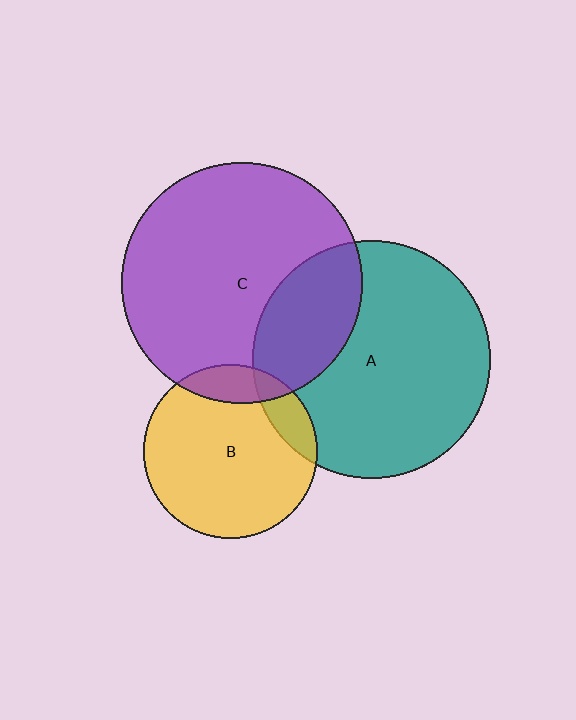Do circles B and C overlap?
Yes.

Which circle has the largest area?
Circle C (purple).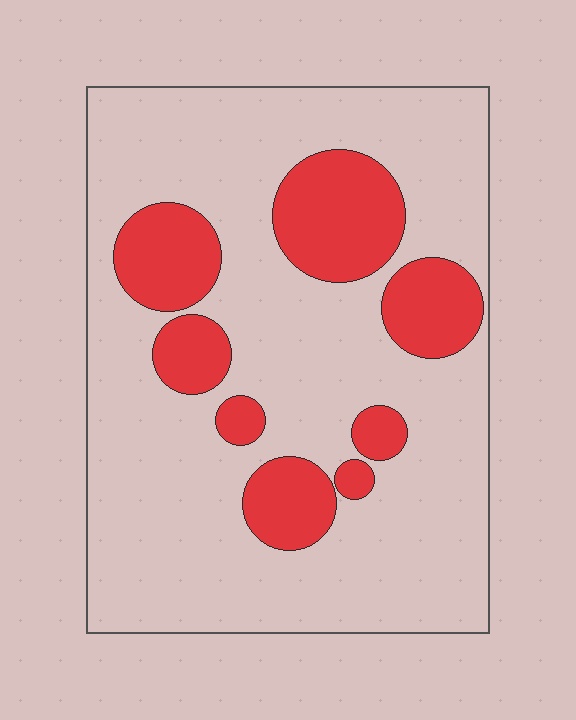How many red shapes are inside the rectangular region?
8.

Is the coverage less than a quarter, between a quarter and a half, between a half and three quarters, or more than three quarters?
Less than a quarter.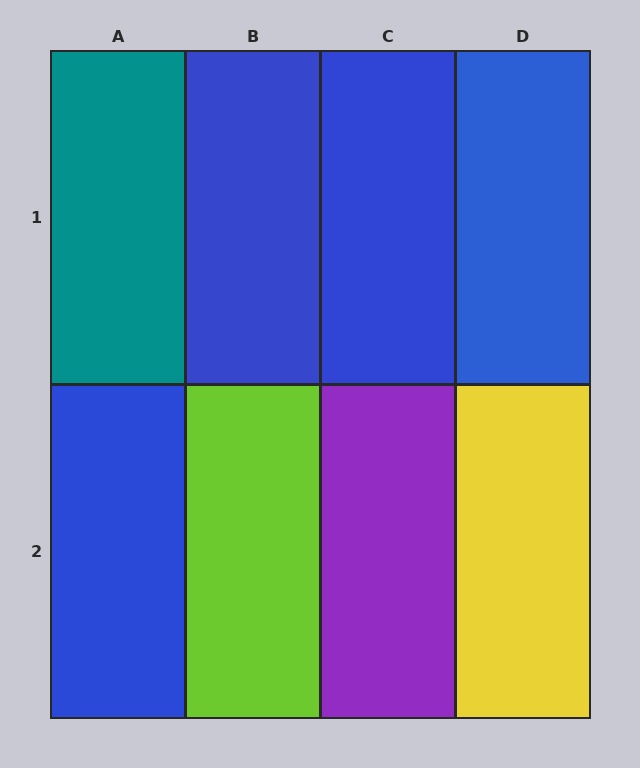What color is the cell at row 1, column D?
Blue.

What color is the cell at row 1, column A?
Teal.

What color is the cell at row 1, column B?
Blue.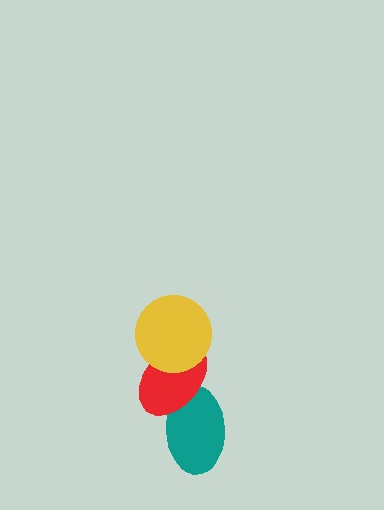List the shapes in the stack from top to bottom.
From top to bottom: the yellow circle, the red ellipse, the teal ellipse.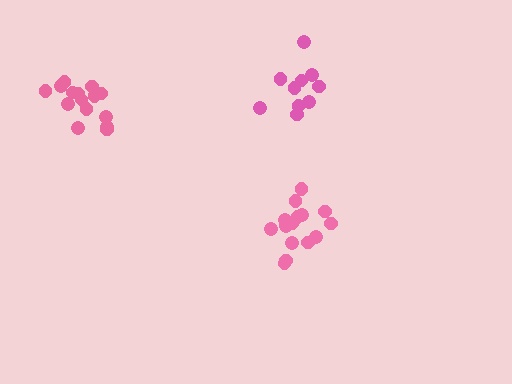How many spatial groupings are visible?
There are 3 spatial groupings.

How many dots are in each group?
Group 1: 10 dots, Group 2: 15 dots, Group 3: 15 dots (40 total).